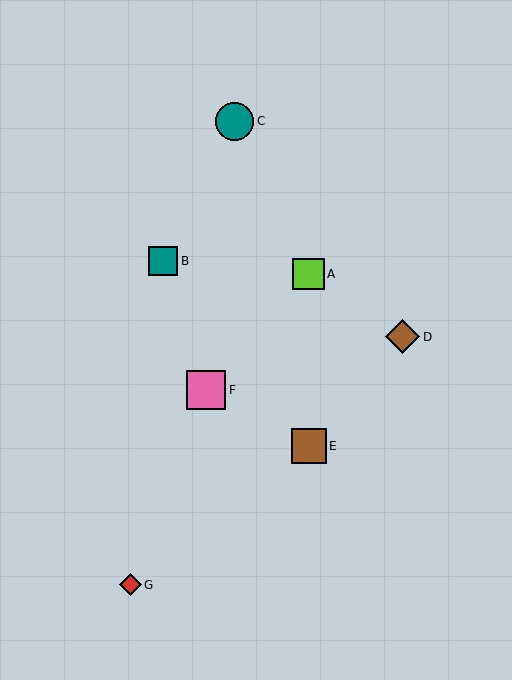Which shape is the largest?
The pink square (labeled F) is the largest.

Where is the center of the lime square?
The center of the lime square is at (308, 274).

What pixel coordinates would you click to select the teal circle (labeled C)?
Click at (235, 121) to select the teal circle C.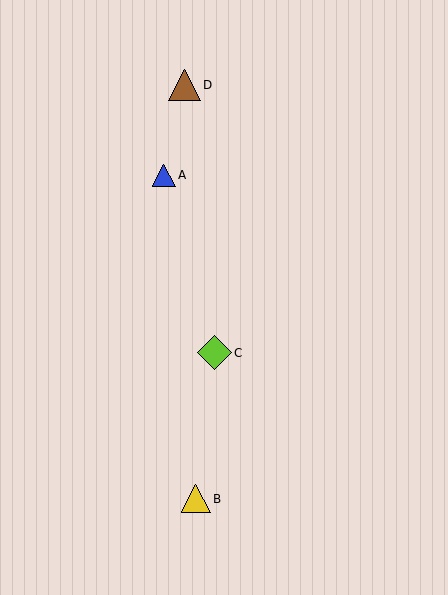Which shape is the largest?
The lime diamond (labeled C) is the largest.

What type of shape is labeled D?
Shape D is a brown triangle.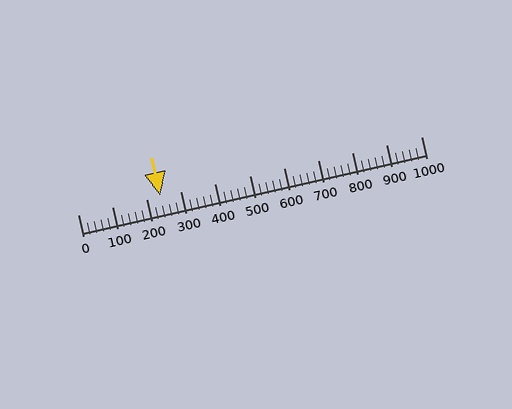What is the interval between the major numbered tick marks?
The major tick marks are spaced 100 units apart.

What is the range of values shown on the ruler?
The ruler shows values from 0 to 1000.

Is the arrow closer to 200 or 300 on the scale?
The arrow is closer to 200.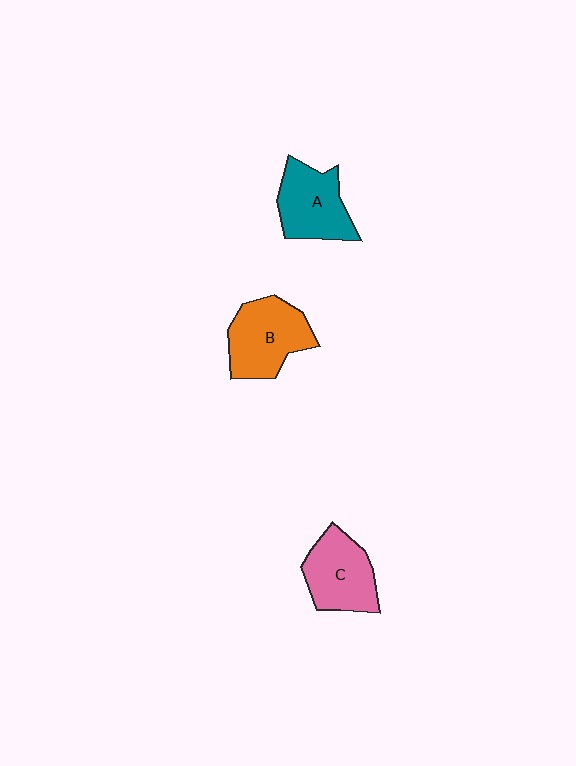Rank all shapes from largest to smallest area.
From largest to smallest: B (orange), C (pink), A (teal).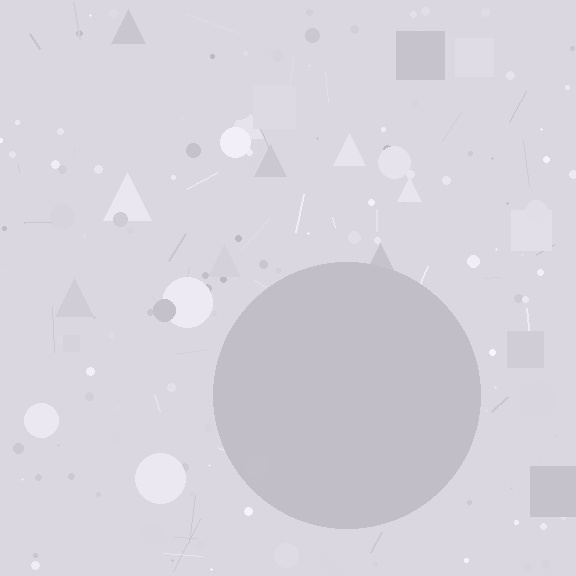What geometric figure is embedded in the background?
A circle is embedded in the background.